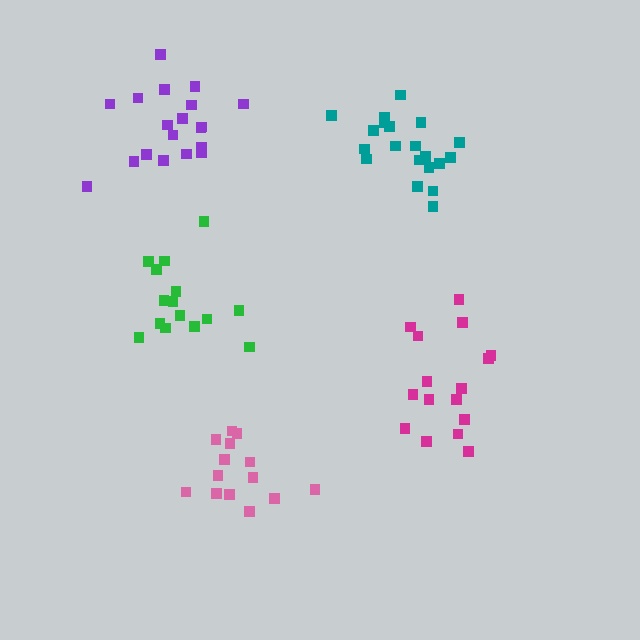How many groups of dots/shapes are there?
There are 5 groups.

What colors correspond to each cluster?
The clusters are colored: magenta, green, teal, purple, pink.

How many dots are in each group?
Group 1: 16 dots, Group 2: 15 dots, Group 3: 20 dots, Group 4: 19 dots, Group 5: 14 dots (84 total).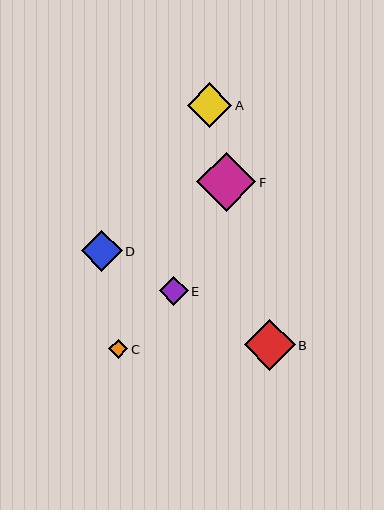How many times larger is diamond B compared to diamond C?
Diamond B is approximately 2.6 times the size of diamond C.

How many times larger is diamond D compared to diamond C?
Diamond D is approximately 2.1 times the size of diamond C.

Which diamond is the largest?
Diamond F is the largest with a size of approximately 59 pixels.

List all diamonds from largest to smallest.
From largest to smallest: F, B, A, D, E, C.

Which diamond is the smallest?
Diamond C is the smallest with a size of approximately 19 pixels.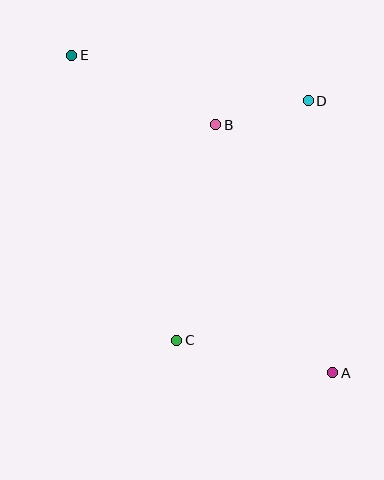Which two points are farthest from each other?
Points A and E are farthest from each other.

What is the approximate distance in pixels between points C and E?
The distance between C and E is approximately 304 pixels.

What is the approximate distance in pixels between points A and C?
The distance between A and C is approximately 159 pixels.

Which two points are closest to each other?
Points B and D are closest to each other.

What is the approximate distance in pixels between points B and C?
The distance between B and C is approximately 219 pixels.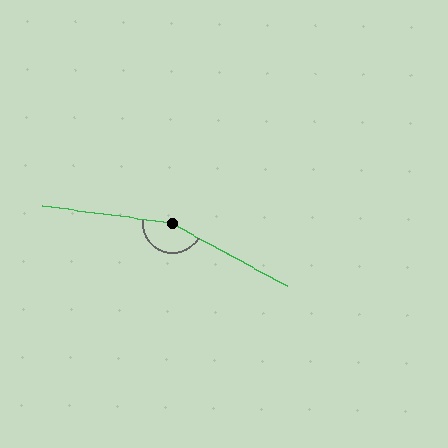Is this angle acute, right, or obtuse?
It is obtuse.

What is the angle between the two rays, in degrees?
Approximately 159 degrees.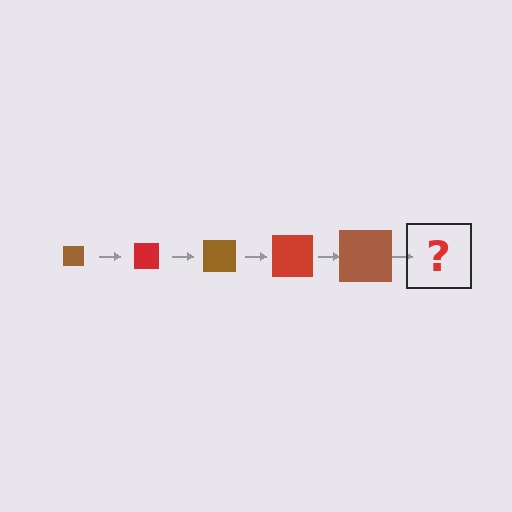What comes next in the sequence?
The next element should be a red square, larger than the previous one.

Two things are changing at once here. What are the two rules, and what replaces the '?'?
The two rules are that the square grows larger each step and the color cycles through brown and red. The '?' should be a red square, larger than the previous one.